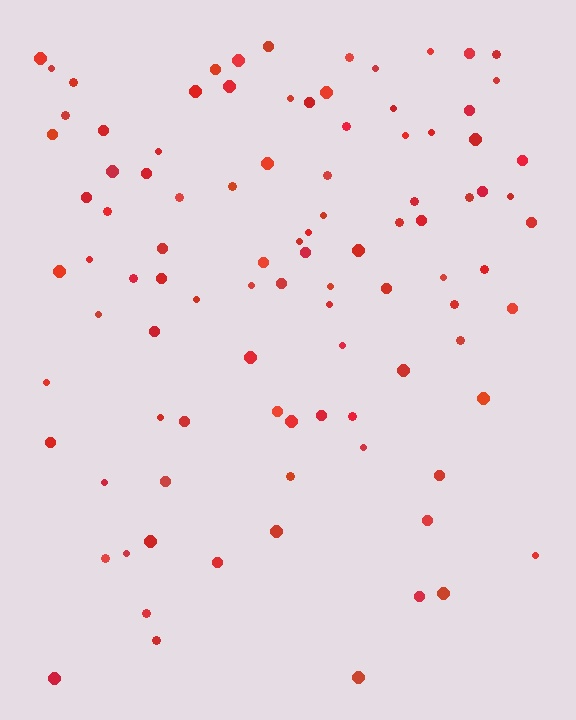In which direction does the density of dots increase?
From bottom to top, with the top side densest.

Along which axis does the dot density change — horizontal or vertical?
Vertical.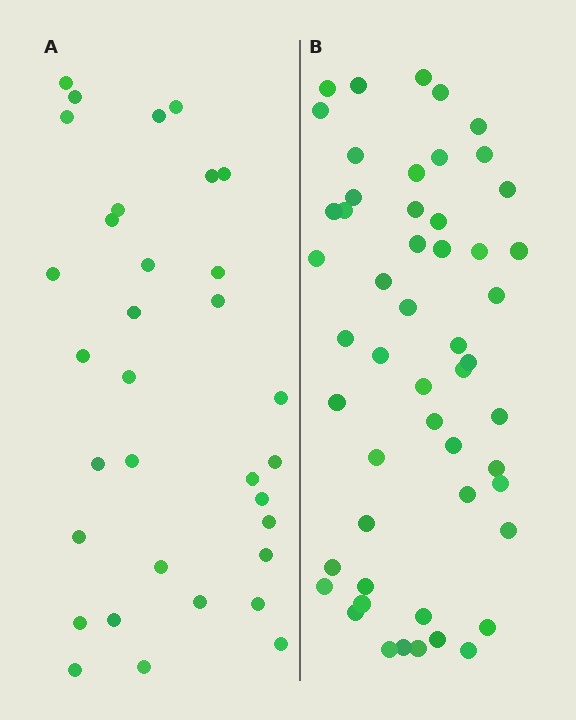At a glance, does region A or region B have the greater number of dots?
Region B (the right region) has more dots.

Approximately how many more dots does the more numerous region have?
Region B has approximately 20 more dots than region A.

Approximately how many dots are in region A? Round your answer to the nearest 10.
About 30 dots. (The exact count is 33, which rounds to 30.)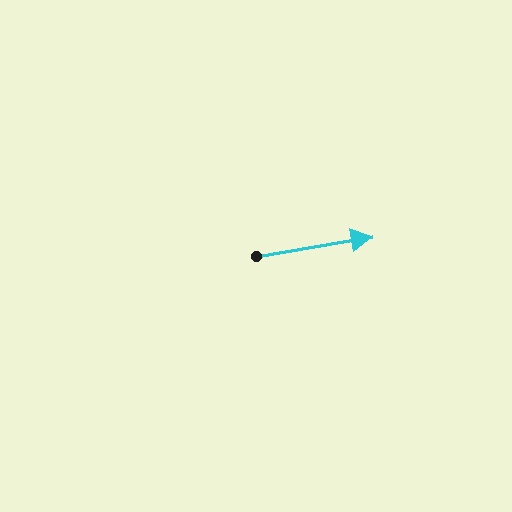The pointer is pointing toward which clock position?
Roughly 3 o'clock.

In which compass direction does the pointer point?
East.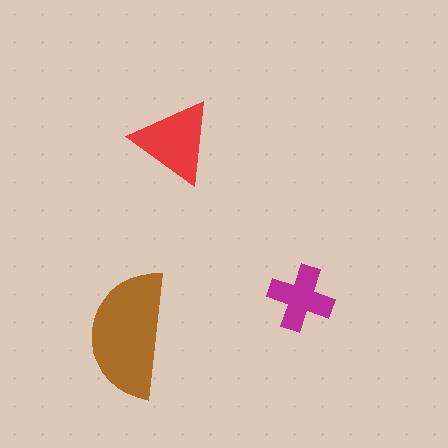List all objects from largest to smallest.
The brown semicircle, the red triangle, the magenta cross.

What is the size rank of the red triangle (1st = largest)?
2nd.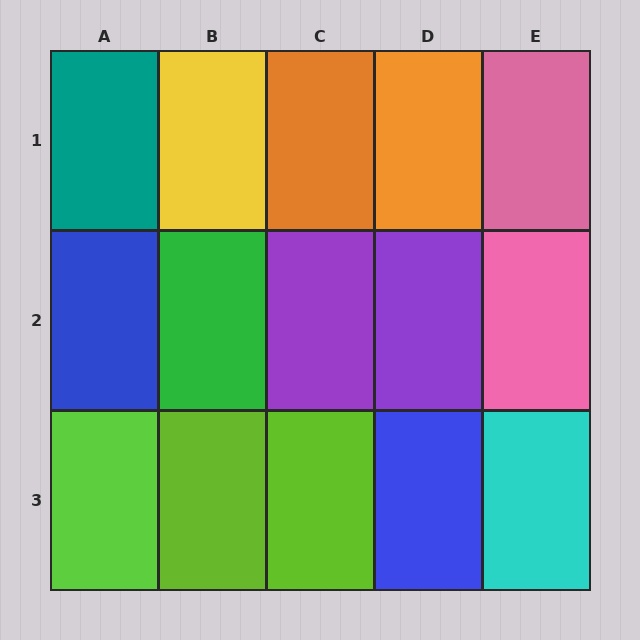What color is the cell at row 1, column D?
Orange.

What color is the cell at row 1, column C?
Orange.